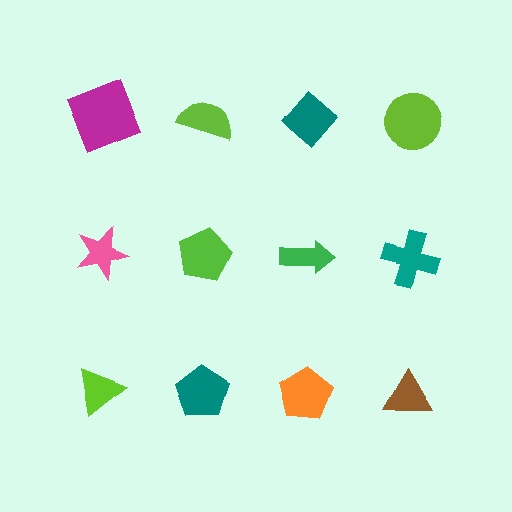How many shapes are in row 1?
4 shapes.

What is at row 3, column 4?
A brown triangle.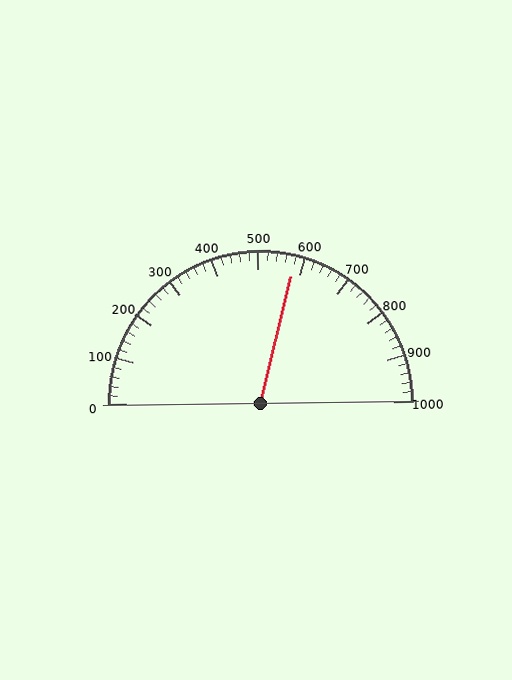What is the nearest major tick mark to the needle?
The nearest major tick mark is 600.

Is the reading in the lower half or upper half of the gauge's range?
The reading is in the upper half of the range (0 to 1000).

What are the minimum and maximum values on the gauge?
The gauge ranges from 0 to 1000.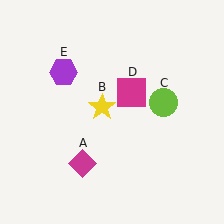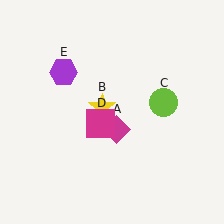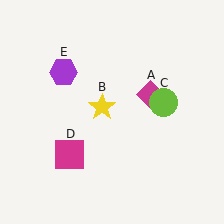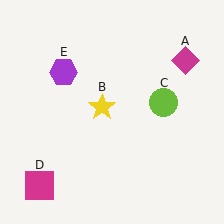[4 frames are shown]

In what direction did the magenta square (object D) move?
The magenta square (object D) moved down and to the left.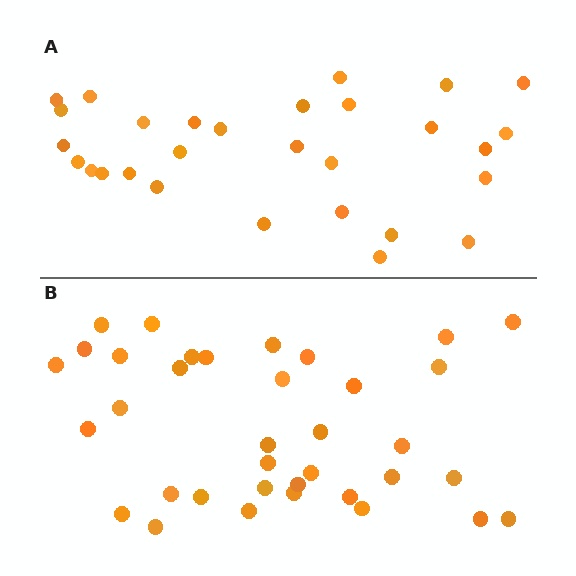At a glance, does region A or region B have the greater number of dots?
Region B (the bottom region) has more dots.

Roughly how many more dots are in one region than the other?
Region B has roughly 8 or so more dots than region A.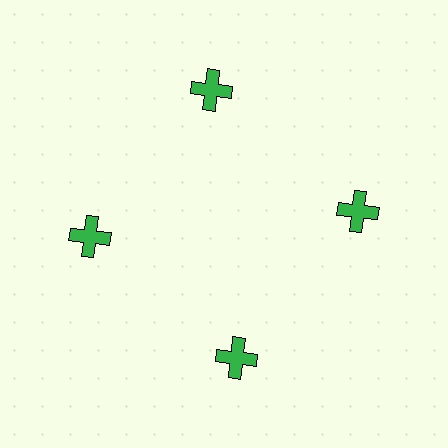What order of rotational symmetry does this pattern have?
This pattern has 4-fold rotational symmetry.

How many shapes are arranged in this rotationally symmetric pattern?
There are 4 shapes, arranged in 4 groups of 1.